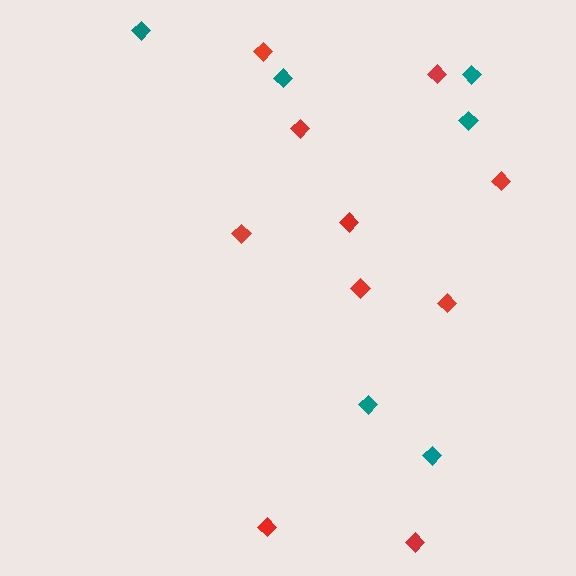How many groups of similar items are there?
There are 2 groups: one group of red diamonds (10) and one group of teal diamonds (6).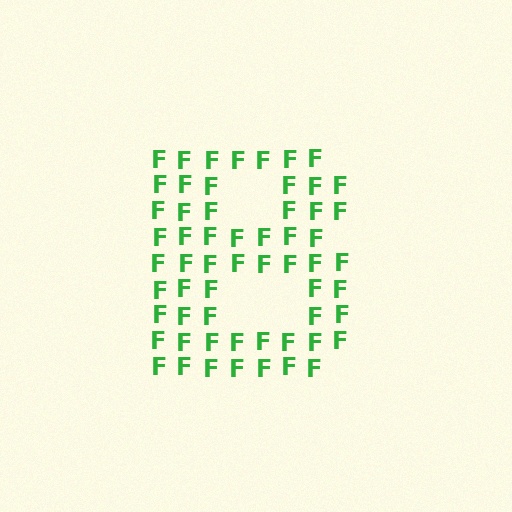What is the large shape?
The large shape is the letter B.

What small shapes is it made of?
It is made of small letter F's.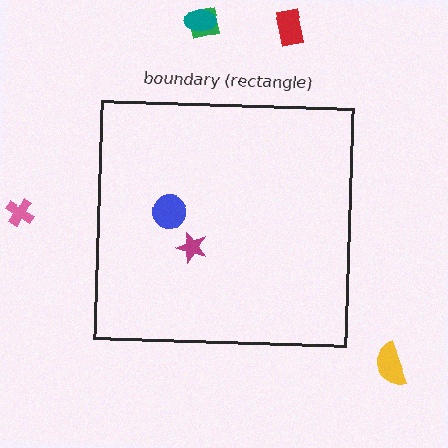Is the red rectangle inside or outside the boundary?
Outside.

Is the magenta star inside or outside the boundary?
Inside.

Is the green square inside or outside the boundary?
Outside.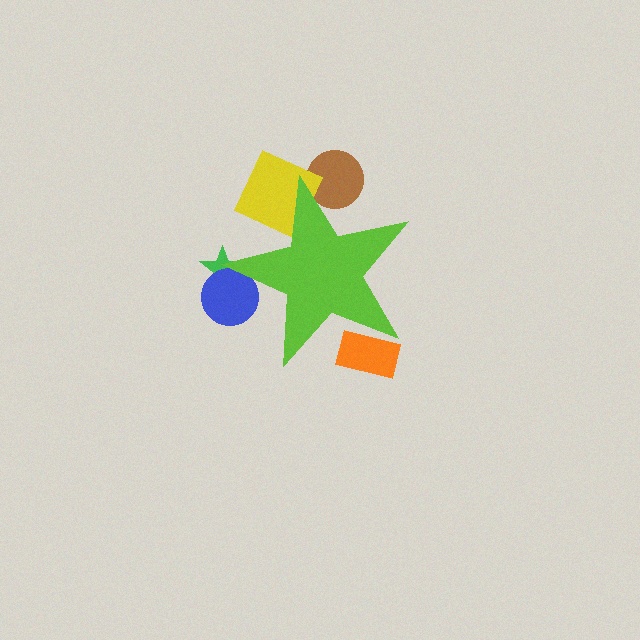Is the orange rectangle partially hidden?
Yes, the orange rectangle is partially hidden behind the lime star.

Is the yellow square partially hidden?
Yes, the yellow square is partially hidden behind the lime star.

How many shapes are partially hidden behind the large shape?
5 shapes are partially hidden.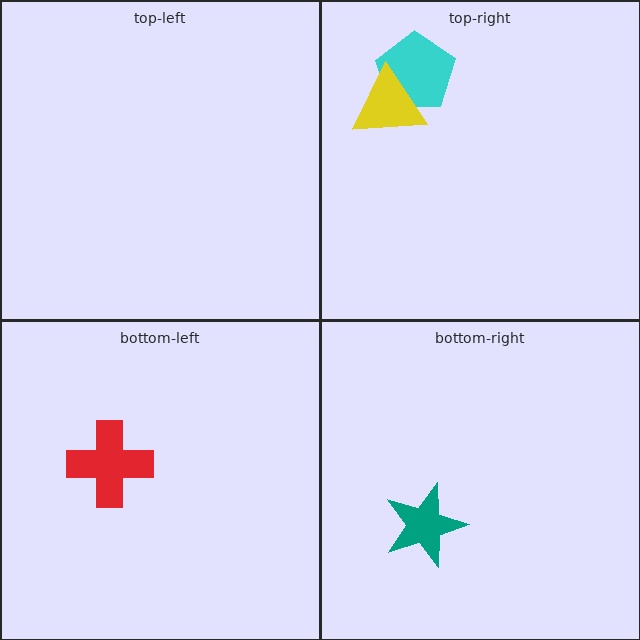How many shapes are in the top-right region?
2.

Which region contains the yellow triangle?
The top-right region.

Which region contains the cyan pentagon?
The top-right region.